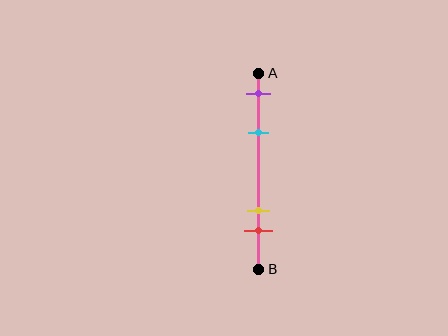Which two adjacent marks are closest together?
The yellow and red marks are the closest adjacent pair.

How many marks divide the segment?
There are 4 marks dividing the segment.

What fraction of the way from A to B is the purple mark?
The purple mark is approximately 10% (0.1) of the way from A to B.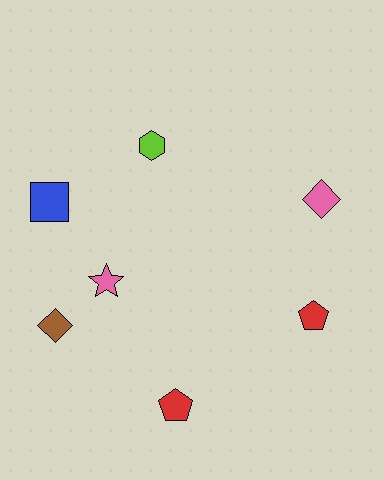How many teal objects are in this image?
There are no teal objects.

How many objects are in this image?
There are 7 objects.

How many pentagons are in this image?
There are 2 pentagons.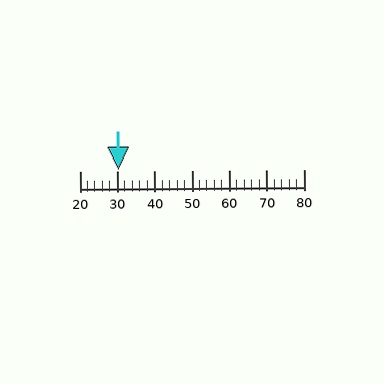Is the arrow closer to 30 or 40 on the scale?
The arrow is closer to 30.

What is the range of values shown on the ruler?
The ruler shows values from 20 to 80.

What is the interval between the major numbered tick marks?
The major tick marks are spaced 10 units apart.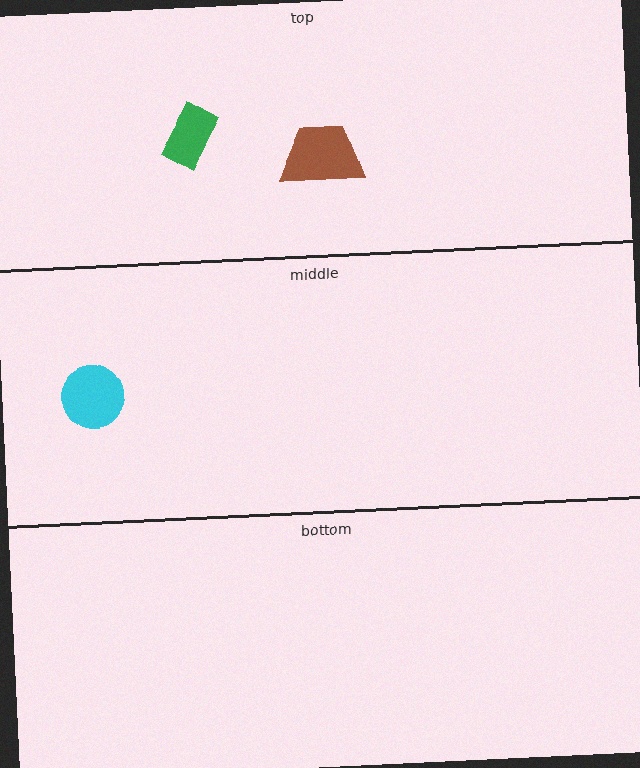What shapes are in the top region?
The green rectangle, the brown trapezoid.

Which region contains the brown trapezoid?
The top region.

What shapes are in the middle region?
The cyan circle.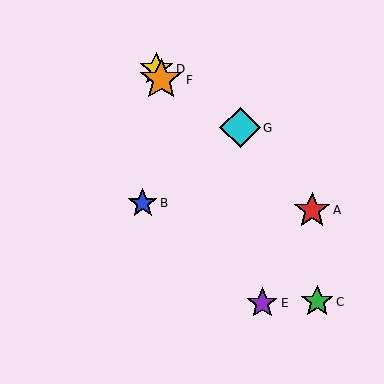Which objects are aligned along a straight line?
Objects D, E, F are aligned along a straight line.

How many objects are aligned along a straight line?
3 objects (D, E, F) are aligned along a straight line.